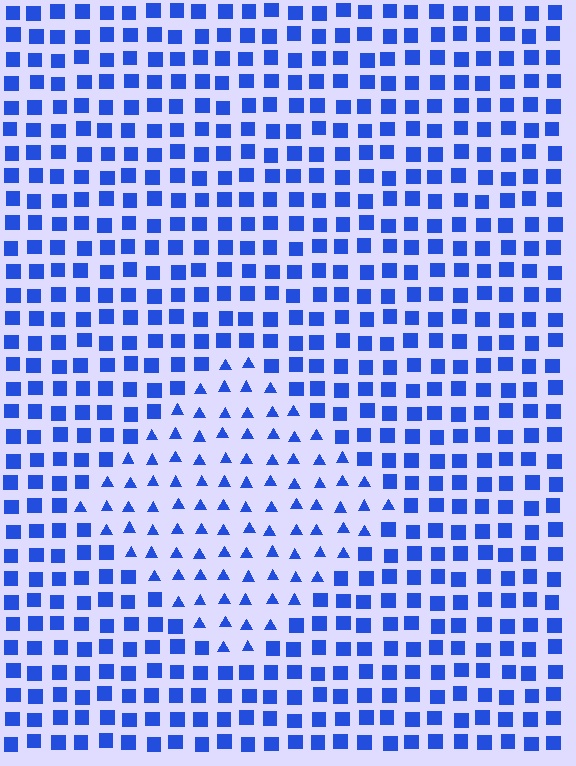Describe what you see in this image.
The image is filled with small blue elements arranged in a uniform grid. A diamond-shaped region contains triangles, while the surrounding area contains squares. The boundary is defined purely by the change in element shape.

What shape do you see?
I see a diamond.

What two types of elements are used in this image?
The image uses triangles inside the diamond region and squares outside it.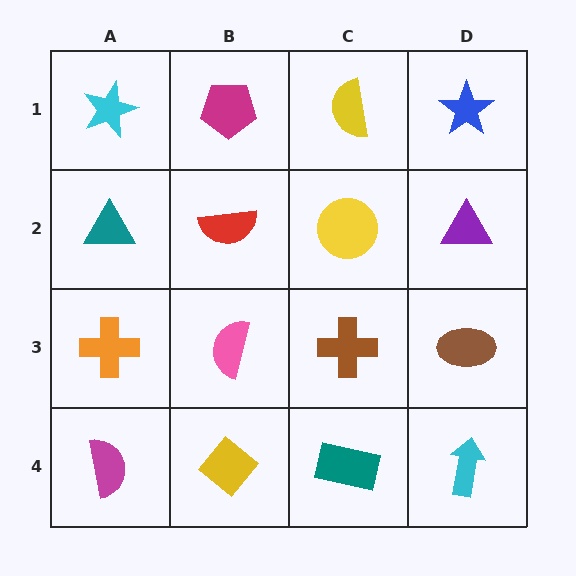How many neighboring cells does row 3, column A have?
3.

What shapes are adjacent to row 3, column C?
A yellow circle (row 2, column C), a teal rectangle (row 4, column C), a pink semicircle (row 3, column B), a brown ellipse (row 3, column D).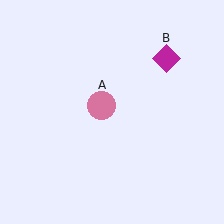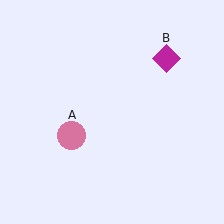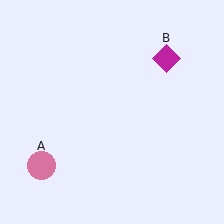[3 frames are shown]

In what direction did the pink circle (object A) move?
The pink circle (object A) moved down and to the left.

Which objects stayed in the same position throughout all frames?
Magenta diamond (object B) remained stationary.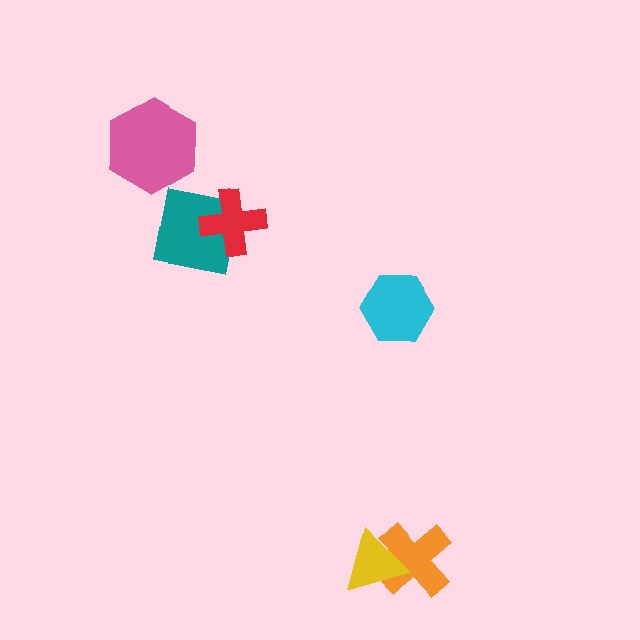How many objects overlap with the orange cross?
1 object overlaps with the orange cross.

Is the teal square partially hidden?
Yes, it is partially covered by another shape.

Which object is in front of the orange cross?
The yellow triangle is in front of the orange cross.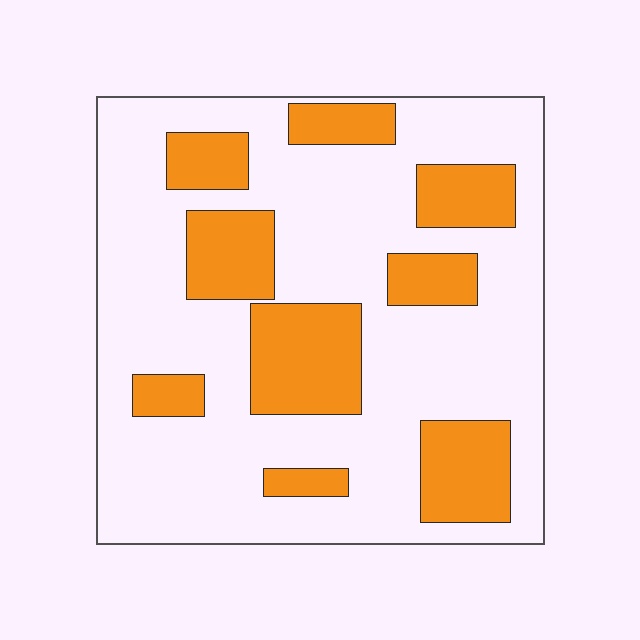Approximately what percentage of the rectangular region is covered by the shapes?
Approximately 30%.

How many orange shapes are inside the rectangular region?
9.